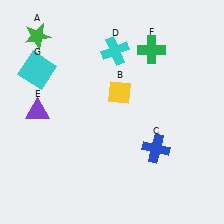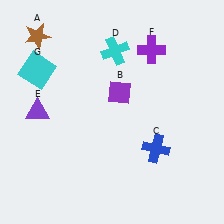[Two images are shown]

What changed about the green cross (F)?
In Image 1, F is green. In Image 2, it changed to purple.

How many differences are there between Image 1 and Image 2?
There are 3 differences between the two images.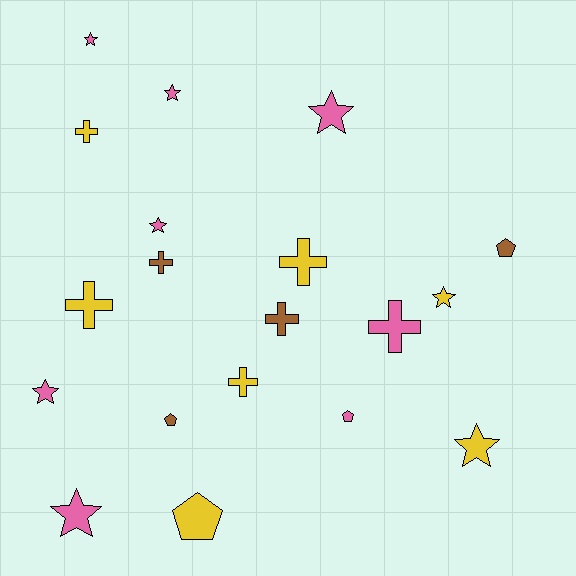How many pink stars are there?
There are 6 pink stars.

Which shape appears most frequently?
Star, with 8 objects.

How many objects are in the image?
There are 19 objects.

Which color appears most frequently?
Pink, with 8 objects.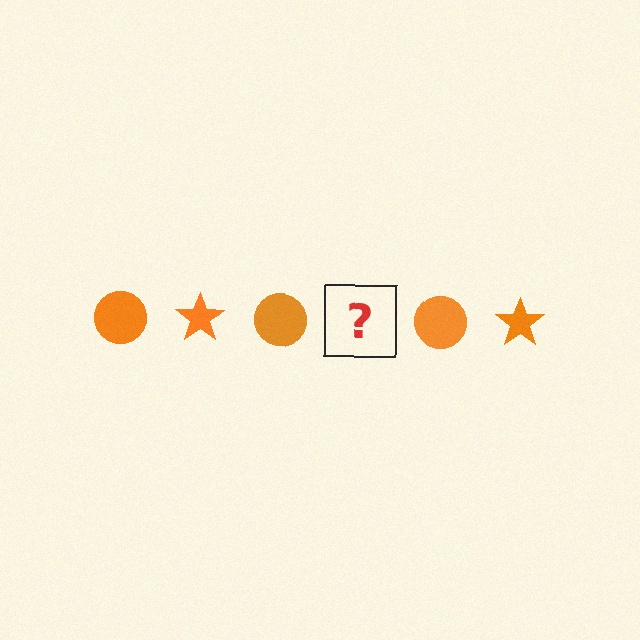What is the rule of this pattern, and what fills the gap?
The rule is that the pattern cycles through circle, star shapes in orange. The gap should be filled with an orange star.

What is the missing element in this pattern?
The missing element is an orange star.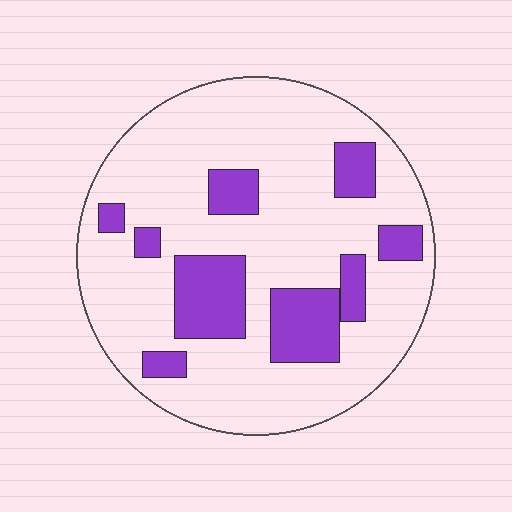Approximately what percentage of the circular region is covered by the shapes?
Approximately 20%.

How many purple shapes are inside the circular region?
9.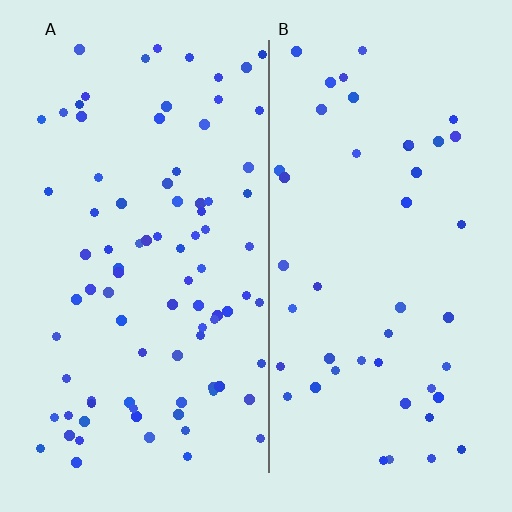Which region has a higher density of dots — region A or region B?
A (the left).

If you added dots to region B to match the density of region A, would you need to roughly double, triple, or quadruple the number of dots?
Approximately double.